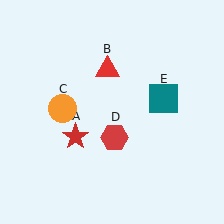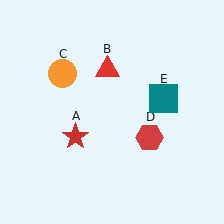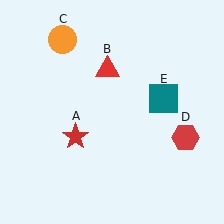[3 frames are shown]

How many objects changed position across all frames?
2 objects changed position: orange circle (object C), red hexagon (object D).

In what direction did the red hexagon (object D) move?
The red hexagon (object D) moved right.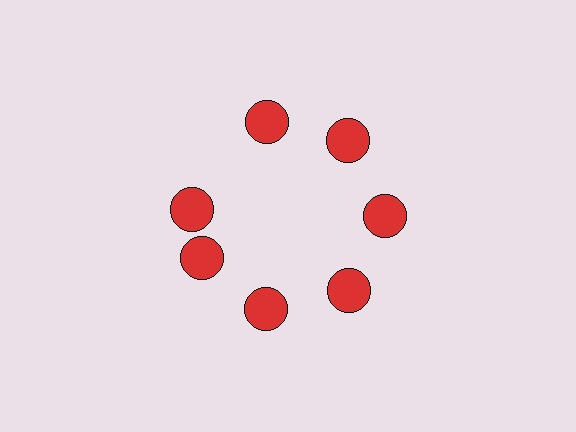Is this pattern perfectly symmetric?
No. The 7 red circles are arranged in a ring, but one element near the 10 o'clock position is rotated out of alignment along the ring, breaking the 7-fold rotational symmetry.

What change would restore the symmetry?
The symmetry would be restored by rotating it back into even spacing with its neighbors so that all 7 circles sit at equal angles and equal distance from the center.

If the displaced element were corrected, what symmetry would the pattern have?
It would have 7-fold rotational symmetry — the pattern would map onto itself every 51 degrees.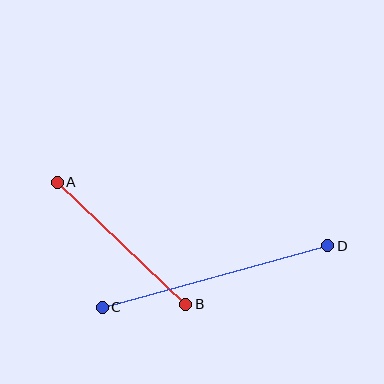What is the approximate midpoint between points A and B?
The midpoint is at approximately (122, 243) pixels.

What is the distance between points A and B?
The distance is approximately 178 pixels.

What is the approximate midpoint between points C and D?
The midpoint is at approximately (215, 276) pixels.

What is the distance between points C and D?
The distance is approximately 234 pixels.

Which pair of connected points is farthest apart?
Points C and D are farthest apart.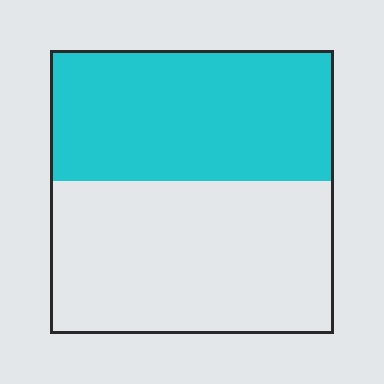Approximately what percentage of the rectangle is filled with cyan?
Approximately 45%.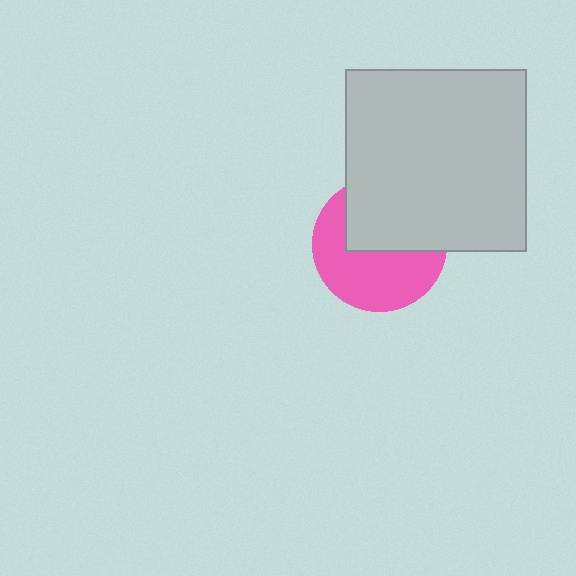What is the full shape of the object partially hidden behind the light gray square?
The partially hidden object is a pink circle.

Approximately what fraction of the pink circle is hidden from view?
Roughly 45% of the pink circle is hidden behind the light gray square.